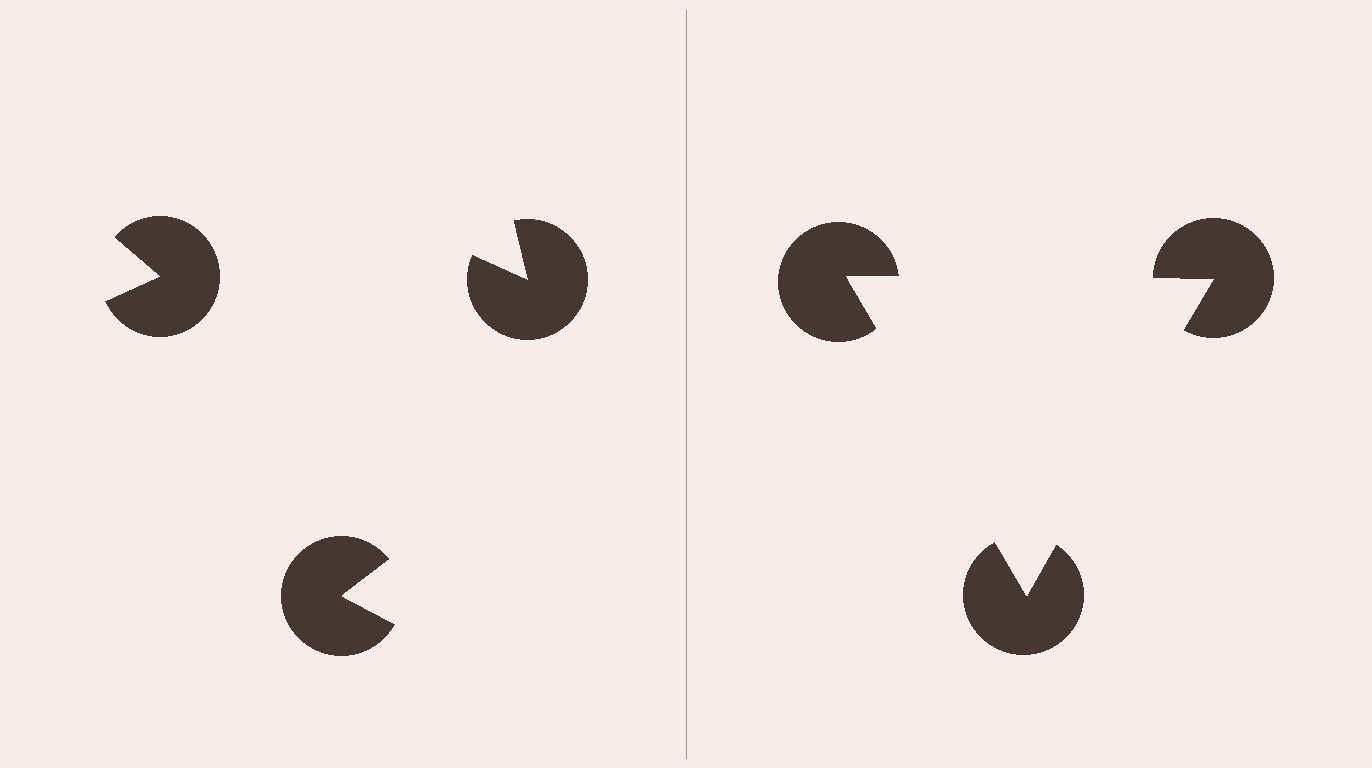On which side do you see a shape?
An illusory triangle appears on the right side. On the left side the wedge cuts are rotated, so no coherent shape forms.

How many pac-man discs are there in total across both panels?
6 — 3 on each side.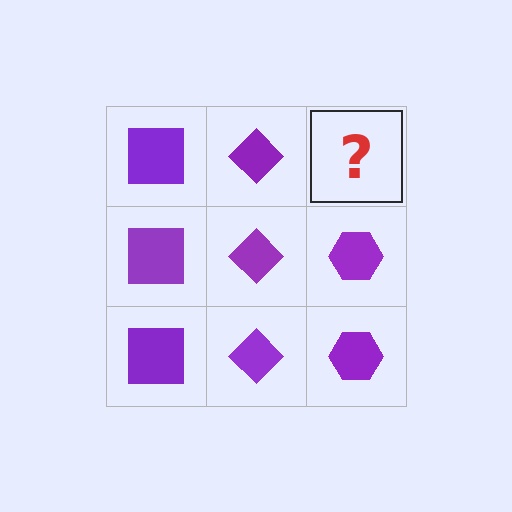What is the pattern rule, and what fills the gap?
The rule is that each column has a consistent shape. The gap should be filled with a purple hexagon.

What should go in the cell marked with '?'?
The missing cell should contain a purple hexagon.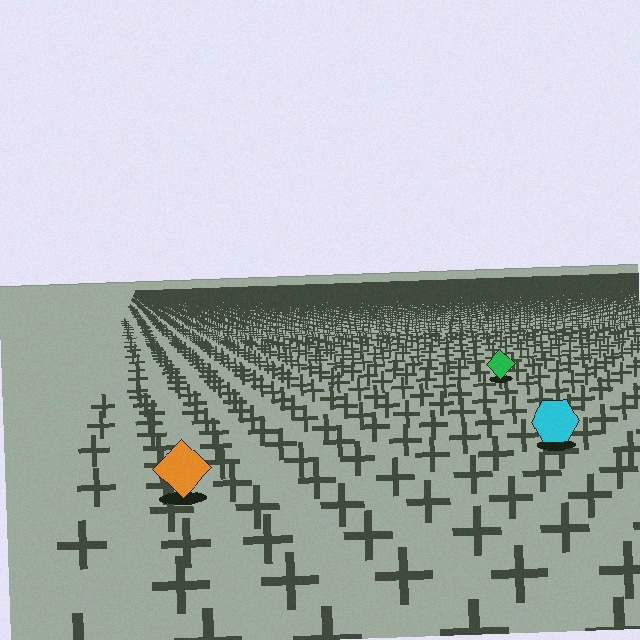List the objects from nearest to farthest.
From nearest to farthest: the orange diamond, the cyan hexagon, the green diamond.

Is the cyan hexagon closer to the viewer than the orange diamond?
No. The orange diamond is closer — you can tell from the texture gradient: the ground texture is coarser near it.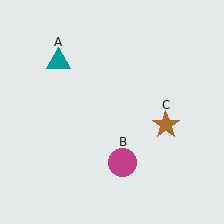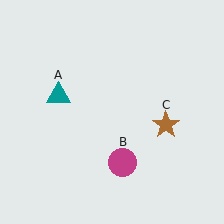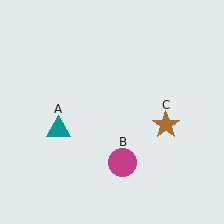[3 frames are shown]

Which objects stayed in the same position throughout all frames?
Magenta circle (object B) and brown star (object C) remained stationary.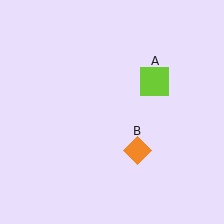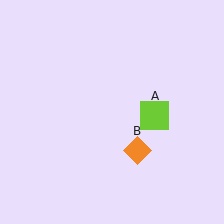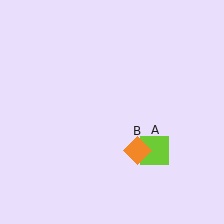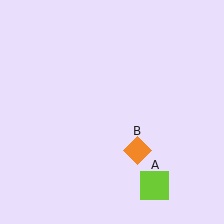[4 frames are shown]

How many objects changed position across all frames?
1 object changed position: lime square (object A).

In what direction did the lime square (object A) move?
The lime square (object A) moved down.